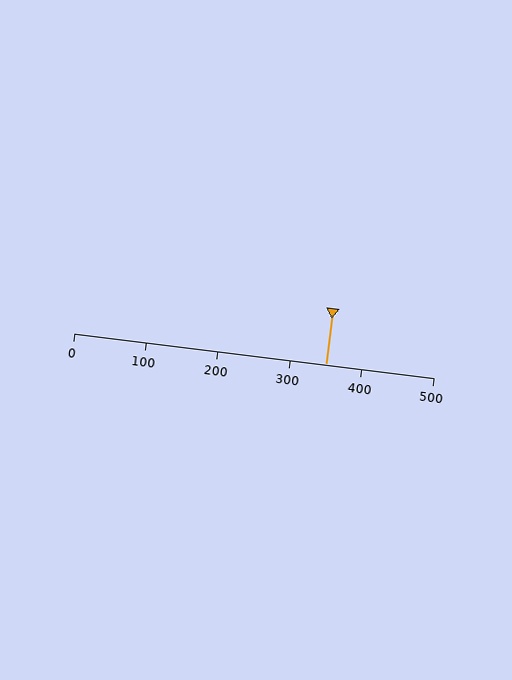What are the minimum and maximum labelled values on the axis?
The axis runs from 0 to 500.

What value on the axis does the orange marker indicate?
The marker indicates approximately 350.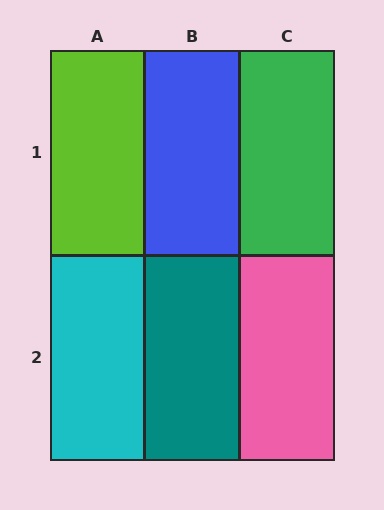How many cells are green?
1 cell is green.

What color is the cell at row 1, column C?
Green.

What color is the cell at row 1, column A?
Lime.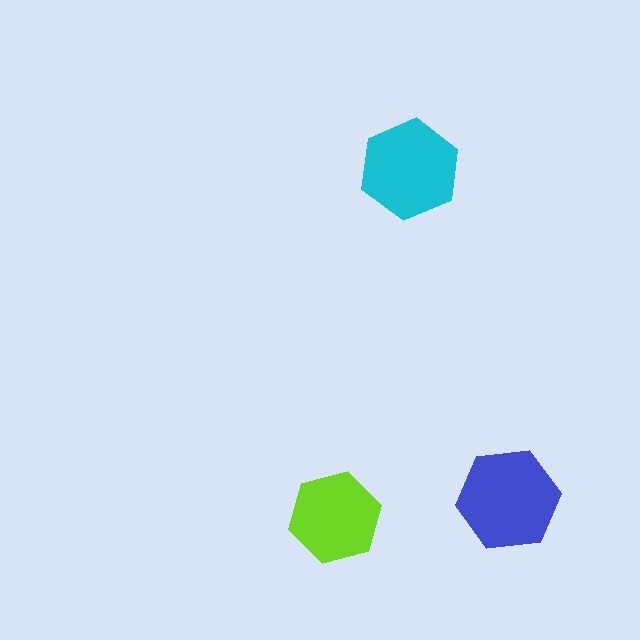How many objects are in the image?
There are 3 objects in the image.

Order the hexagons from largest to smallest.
the blue one, the cyan one, the lime one.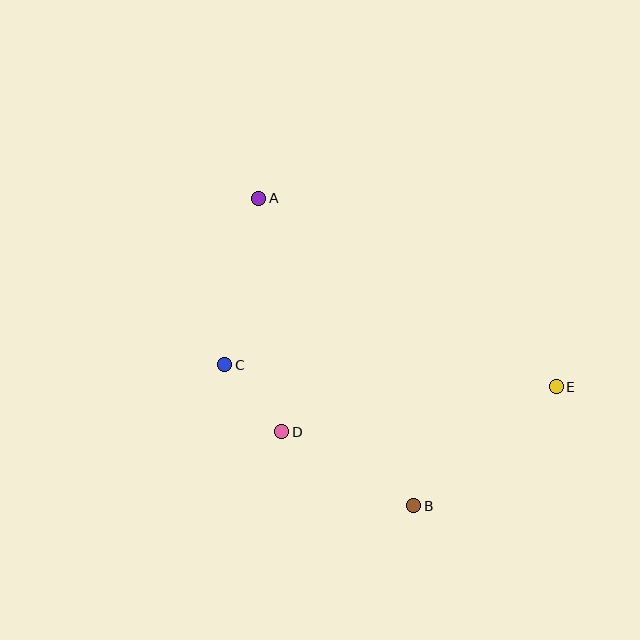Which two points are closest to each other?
Points C and D are closest to each other.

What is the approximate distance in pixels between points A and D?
The distance between A and D is approximately 235 pixels.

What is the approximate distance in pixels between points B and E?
The distance between B and E is approximately 186 pixels.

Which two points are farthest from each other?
Points A and E are farthest from each other.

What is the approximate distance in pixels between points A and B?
The distance between A and B is approximately 345 pixels.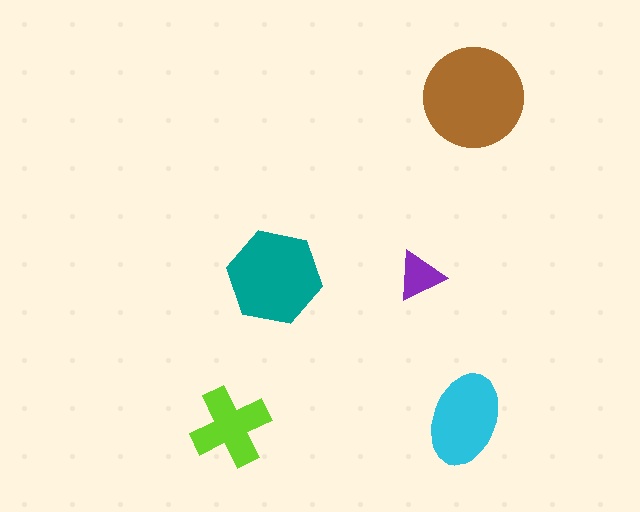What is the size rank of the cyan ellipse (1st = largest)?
3rd.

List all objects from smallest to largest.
The purple triangle, the lime cross, the cyan ellipse, the teal hexagon, the brown circle.